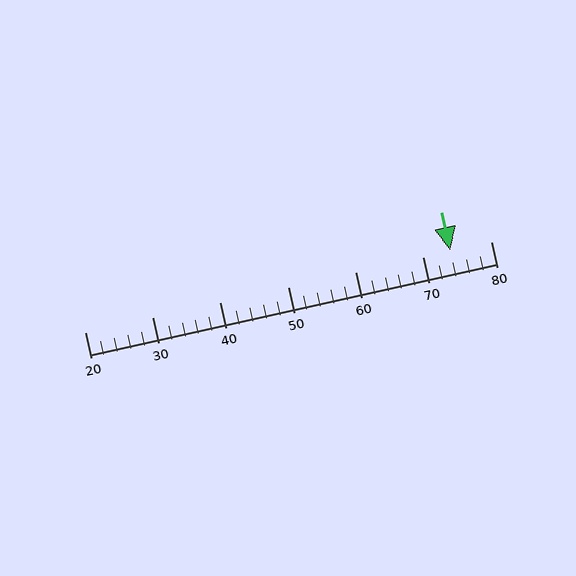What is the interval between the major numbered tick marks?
The major tick marks are spaced 10 units apart.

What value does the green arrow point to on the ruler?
The green arrow points to approximately 74.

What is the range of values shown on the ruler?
The ruler shows values from 20 to 80.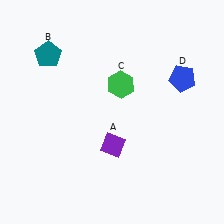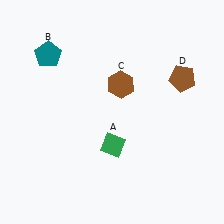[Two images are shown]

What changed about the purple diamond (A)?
In Image 1, A is purple. In Image 2, it changed to green.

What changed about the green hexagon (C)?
In Image 1, C is green. In Image 2, it changed to brown.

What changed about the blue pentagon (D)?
In Image 1, D is blue. In Image 2, it changed to brown.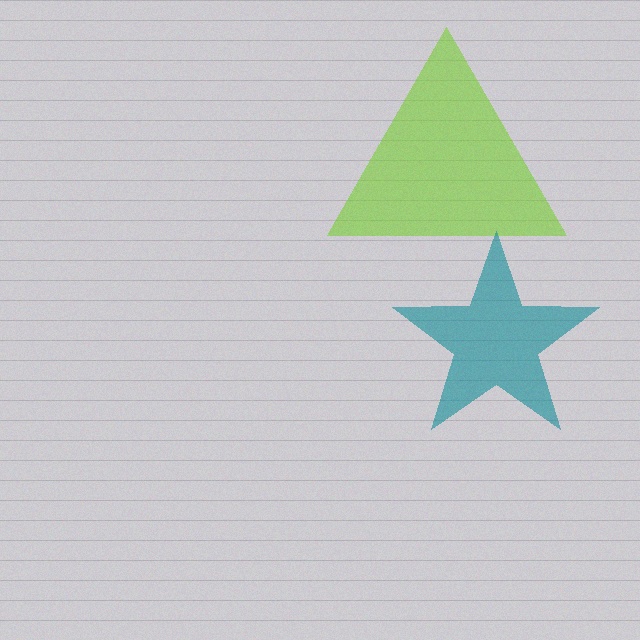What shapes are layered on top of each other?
The layered shapes are: a lime triangle, a teal star.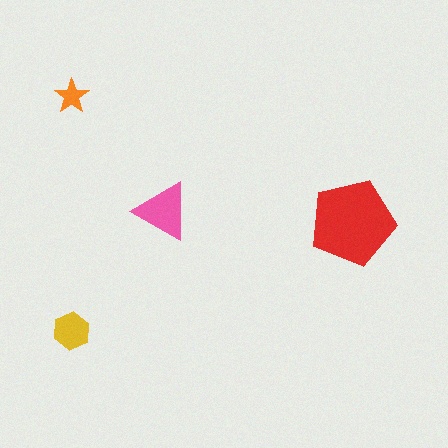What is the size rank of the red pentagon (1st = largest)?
1st.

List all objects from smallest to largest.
The orange star, the yellow hexagon, the pink triangle, the red pentagon.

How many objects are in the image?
There are 4 objects in the image.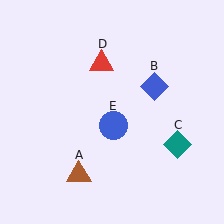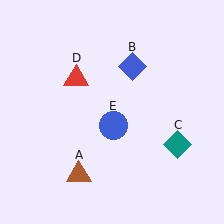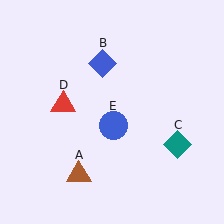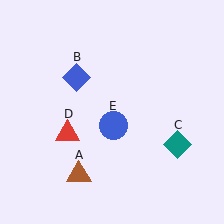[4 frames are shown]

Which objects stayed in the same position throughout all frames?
Brown triangle (object A) and teal diamond (object C) and blue circle (object E) remained stationary.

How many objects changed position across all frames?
2 objects changed position: blue diamond (object B), red triangle (object D).